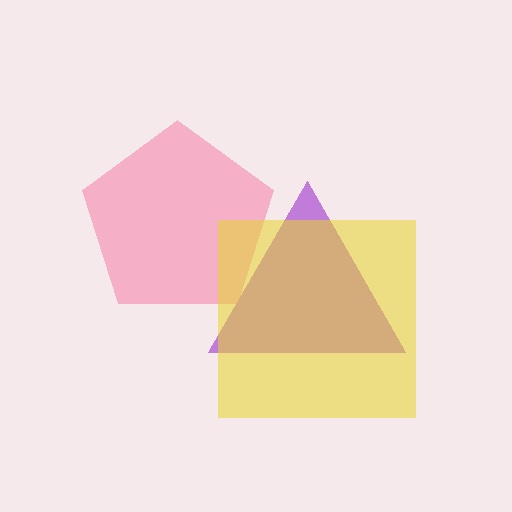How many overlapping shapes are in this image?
There are 3 overlapping shapes in the image.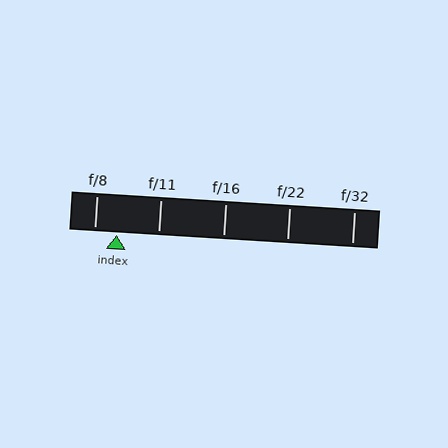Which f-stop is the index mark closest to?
The index mark is closest to f/8.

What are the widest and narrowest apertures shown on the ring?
The widest aperture shown is f/8 and the narrowest is f/32.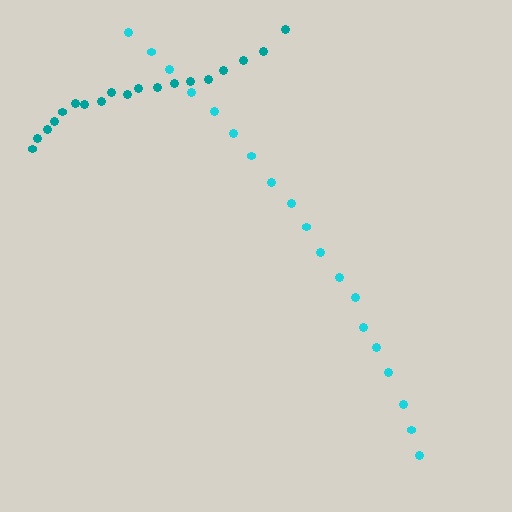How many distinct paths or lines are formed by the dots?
There are 2 distinct paths.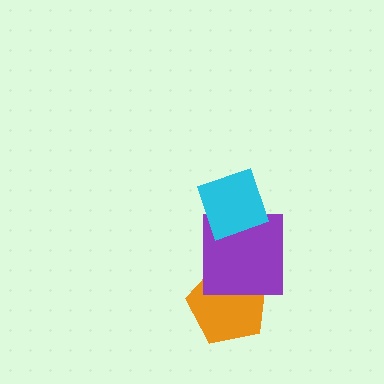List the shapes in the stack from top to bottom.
From top to bottom: the cyan diamond, the purple square, the orange pentagon.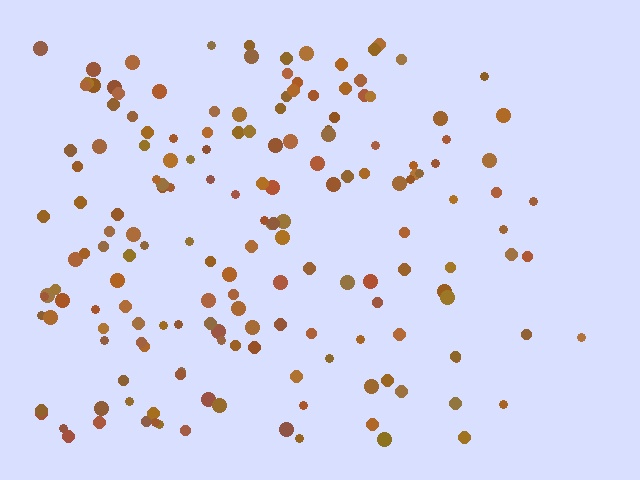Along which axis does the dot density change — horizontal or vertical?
Horizontal.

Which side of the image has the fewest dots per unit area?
The right.